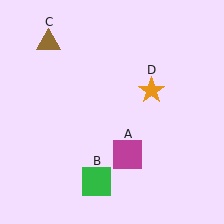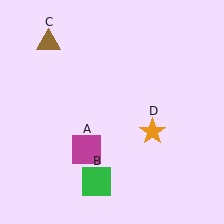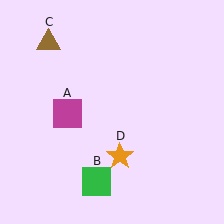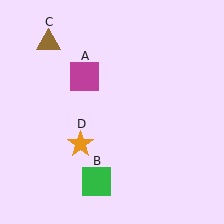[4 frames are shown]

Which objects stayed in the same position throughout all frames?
Green square (object B) and brown triangle (object C) remained stationary.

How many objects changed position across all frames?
2 objects changed position: magenta square (object A), orange star (object D).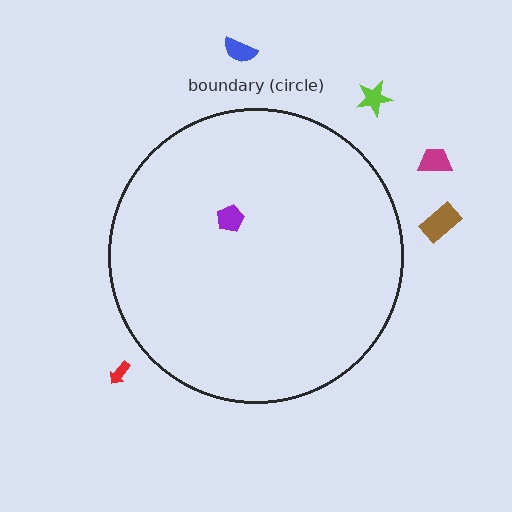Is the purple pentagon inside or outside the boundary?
Inside.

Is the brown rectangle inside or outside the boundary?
Outside.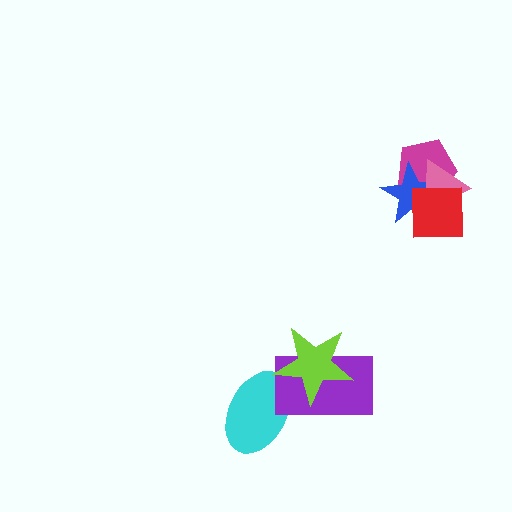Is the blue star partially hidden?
Yes, it is partially covered by another shape.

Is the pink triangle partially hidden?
Yes, it is partially covered by another shape.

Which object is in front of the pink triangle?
The red square is in front of the pink triangle.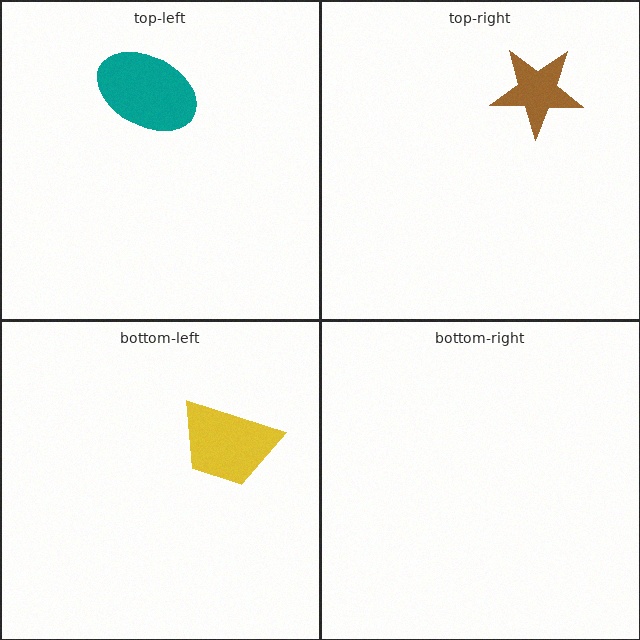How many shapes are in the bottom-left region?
1.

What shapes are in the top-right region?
The brown star.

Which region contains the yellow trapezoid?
The bottom-left region.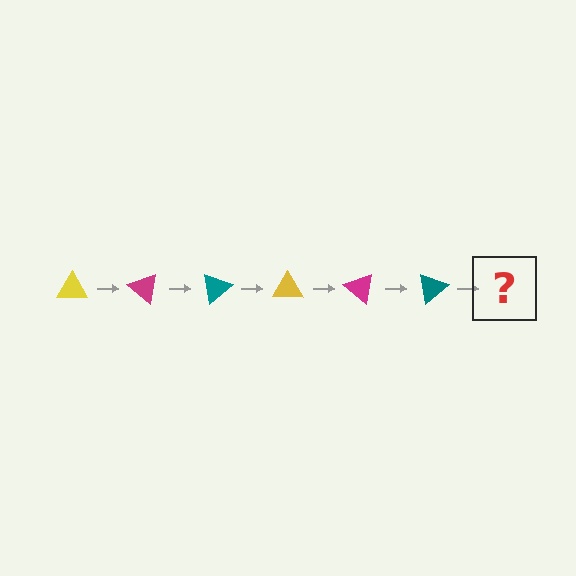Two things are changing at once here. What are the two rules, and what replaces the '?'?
The two rules are that it rotates 40 degrees each step and the color cycles through yellow, magenta, and teal. The '?' should be a yellow triangle, rotated 240 degrees from the start.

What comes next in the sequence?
The next element should be a yellow triangle, rotated 240 degrees from the start.